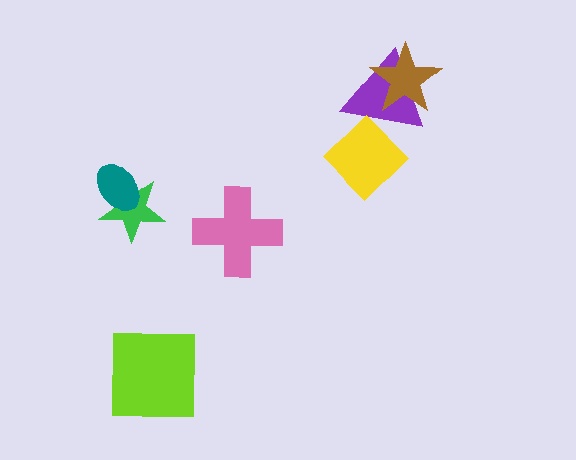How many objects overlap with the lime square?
0 objects overlap with the lime square.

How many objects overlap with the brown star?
1 object overlaps with the brown star.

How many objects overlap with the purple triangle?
2 objects overlap with the purple triangle.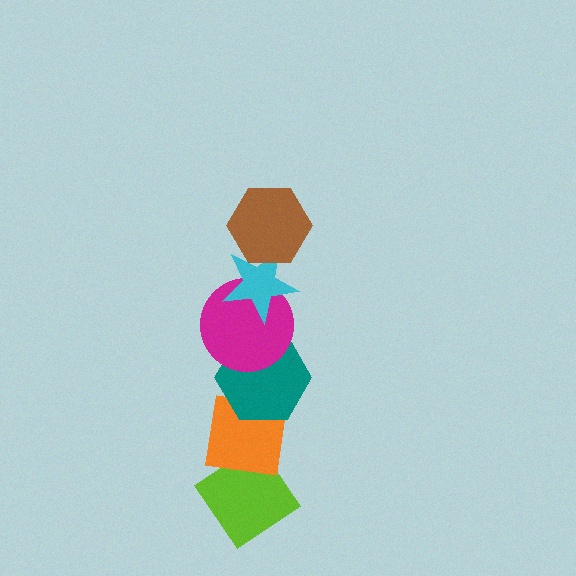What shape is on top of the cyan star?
The brown hexagon is on top of the cyan star.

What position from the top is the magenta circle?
The magenta circle is 3rd from the top.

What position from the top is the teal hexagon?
The teal hexagon is 4th from the top.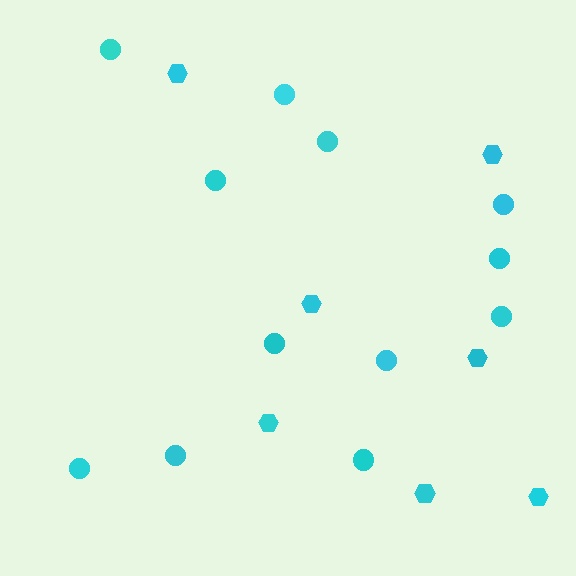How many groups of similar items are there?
There are 2 groups: one group of hexagons (7) and one group of circles (12).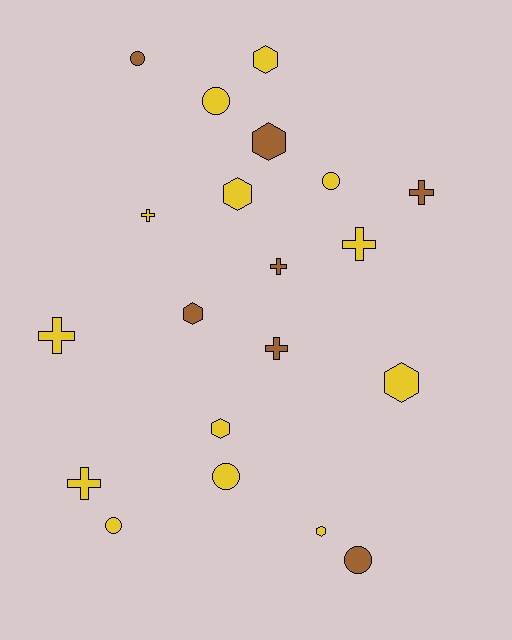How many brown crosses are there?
There are 3 brown crosses.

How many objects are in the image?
There are 20 objects.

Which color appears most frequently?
Yellow, with 13 objects.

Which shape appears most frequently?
Hexagon, with 7 objects.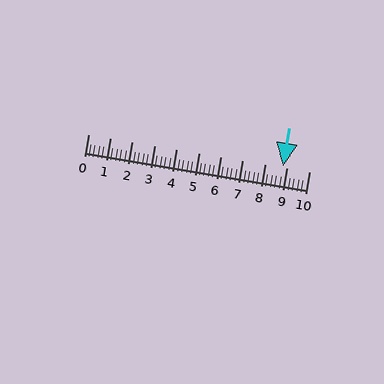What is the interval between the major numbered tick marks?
The major tick marks are spaced 1 units apart.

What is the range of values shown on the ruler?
The ruler shows values from 0 to 10.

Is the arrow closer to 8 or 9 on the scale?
The arrow is closer to 9.